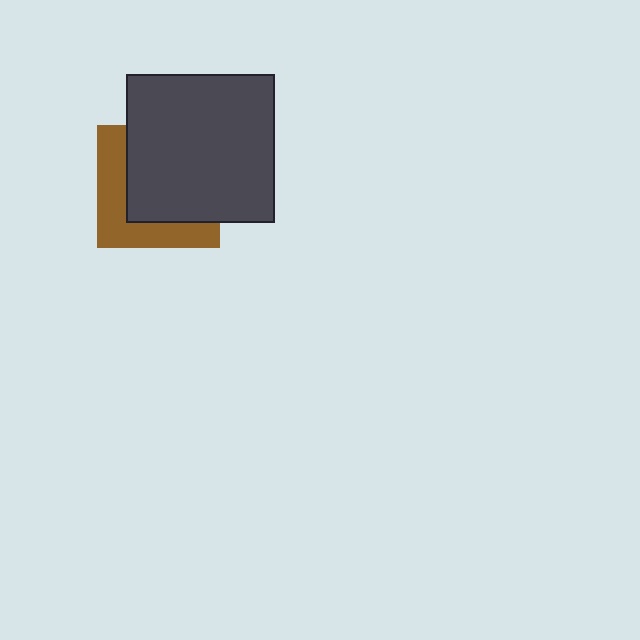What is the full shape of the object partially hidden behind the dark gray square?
The partially hidden object is a brown square.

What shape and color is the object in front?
The object in front is a dark gray square.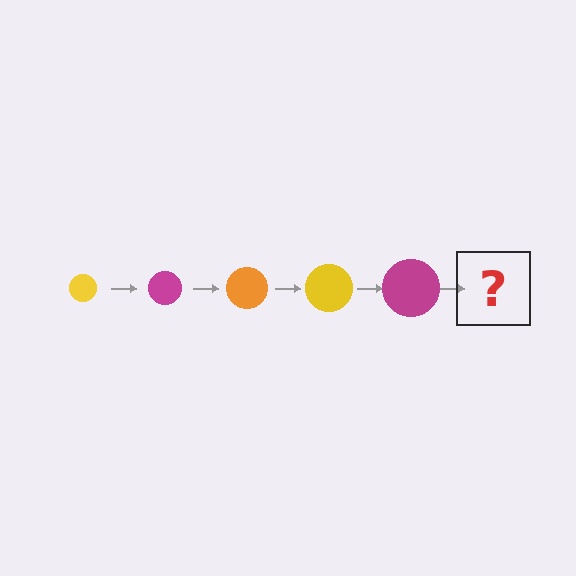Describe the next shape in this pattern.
It should be an orange circle, larger than the previous one.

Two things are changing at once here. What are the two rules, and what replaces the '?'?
The two rules are that the circle grows larger each step and the color cycles through yellow, magenta, and orange. The '?' should be an orange circle, larger than the previous one.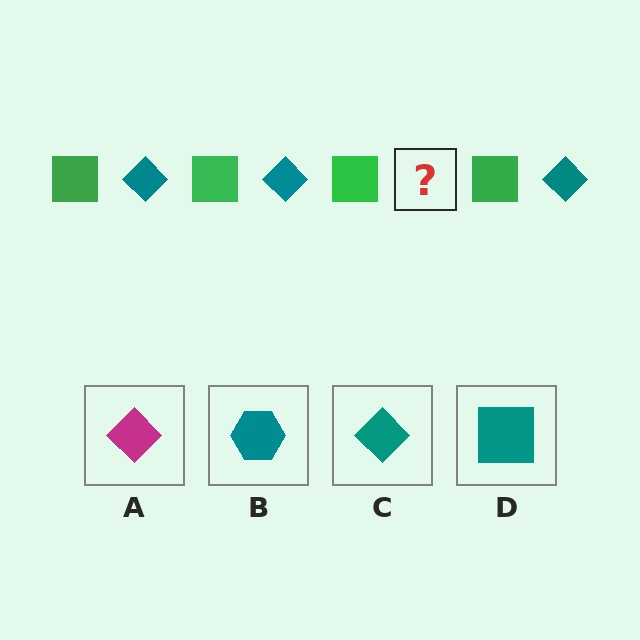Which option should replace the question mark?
Option C.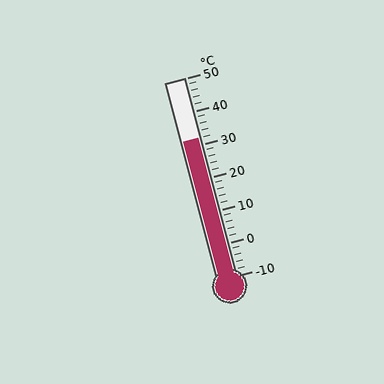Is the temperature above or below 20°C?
The temperature is above 20°C.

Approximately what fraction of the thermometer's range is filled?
The thermometer is filled to approximately 70% of its range.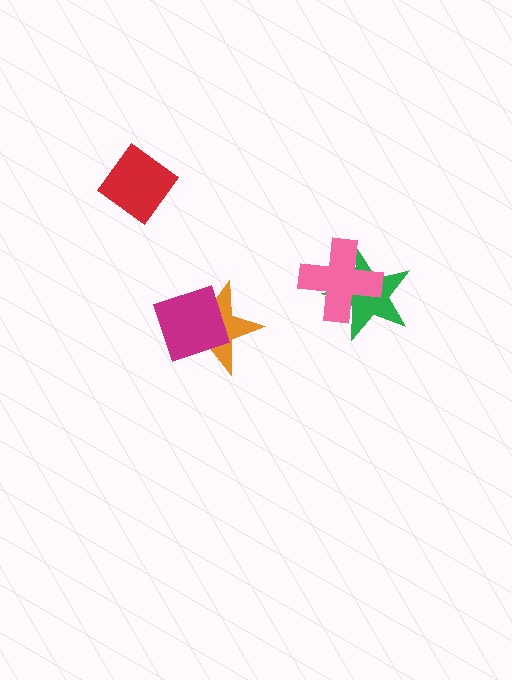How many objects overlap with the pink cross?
1 object overlaps with the pink cross.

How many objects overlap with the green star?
1 object overlaps with the green star.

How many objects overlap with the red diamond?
0 objects overlap with the red diamond.